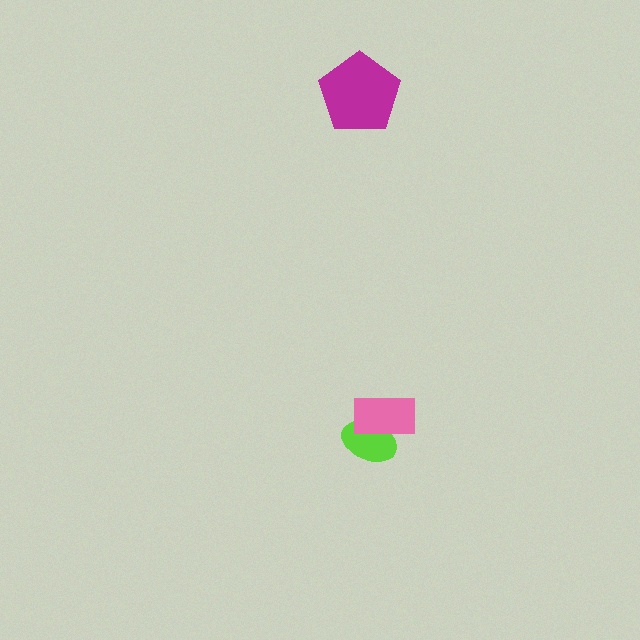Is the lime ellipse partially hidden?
Yes, it is partially covered by another shape.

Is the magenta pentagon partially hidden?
No, no other shape covers it.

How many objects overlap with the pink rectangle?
1 object overlaps with the pink rectangle.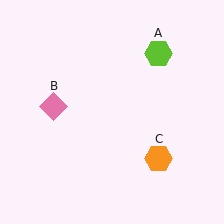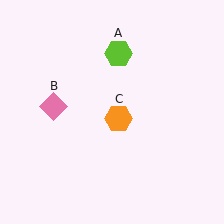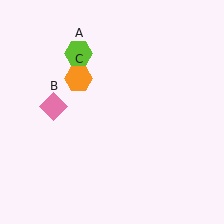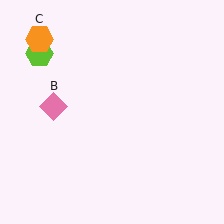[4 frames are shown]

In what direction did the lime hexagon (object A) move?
The lime hexagon (object A) moved left.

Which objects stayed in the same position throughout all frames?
Pink diamond (object B) remained stationary.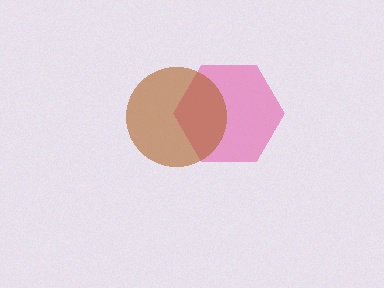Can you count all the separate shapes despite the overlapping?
Yes, there are 2 separate shapes.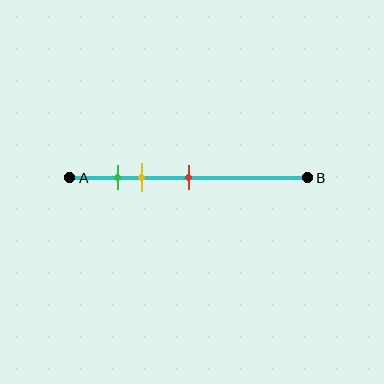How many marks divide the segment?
There are 3 marks dividing the segment.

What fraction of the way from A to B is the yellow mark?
The yellow mark is approximately 30% (0.3) of the way from A to B.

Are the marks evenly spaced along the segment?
No, the marks are not evenly spaced.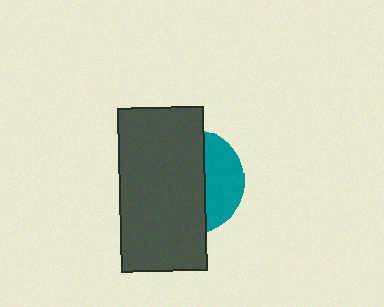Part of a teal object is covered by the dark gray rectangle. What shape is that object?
It is a circle.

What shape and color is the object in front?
The object in front is a dark gray rectangle.